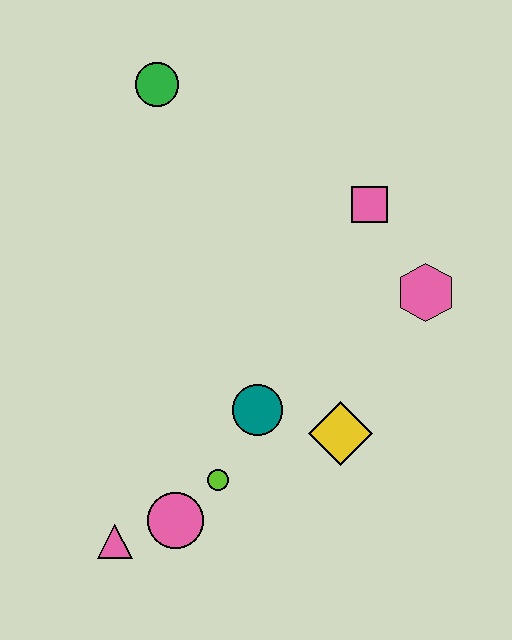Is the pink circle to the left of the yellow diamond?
Yes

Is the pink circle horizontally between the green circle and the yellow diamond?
Yes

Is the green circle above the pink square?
Yes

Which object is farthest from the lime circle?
The green circle is farthest from the lime circle.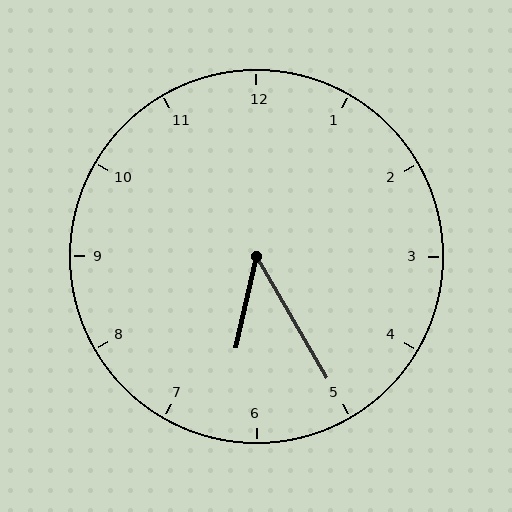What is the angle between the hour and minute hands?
Approximately 42 degrees.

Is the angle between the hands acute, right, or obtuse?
It is acute.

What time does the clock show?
6:25.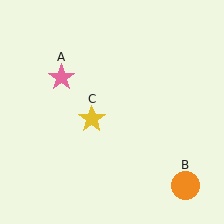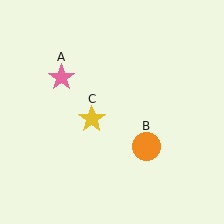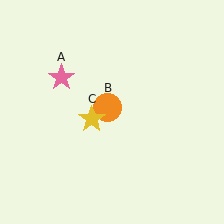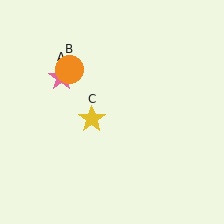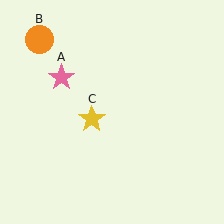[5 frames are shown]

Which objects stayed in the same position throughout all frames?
Pink star (object A) and yellow star (object C) remained stationary.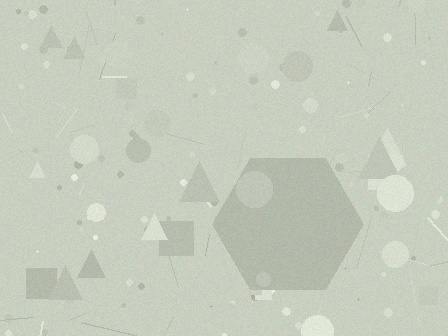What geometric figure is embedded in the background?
A hexagon is embedded in the background.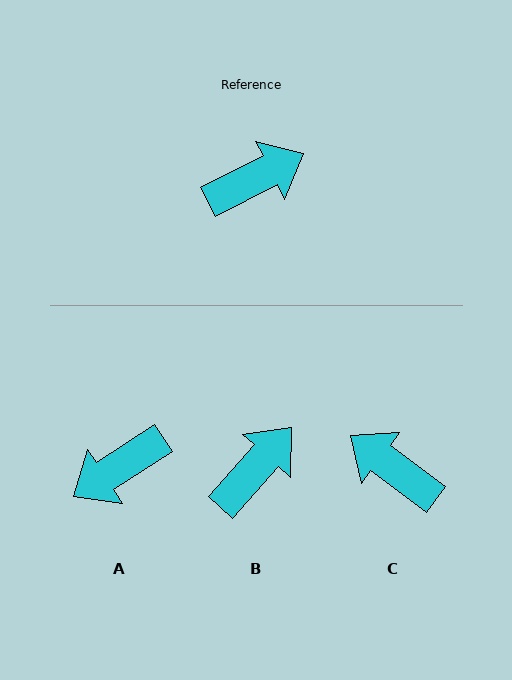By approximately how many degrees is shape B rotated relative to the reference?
Approximately 21 degrees counter-clockwise.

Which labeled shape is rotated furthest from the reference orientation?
A, about 174 degrees away.